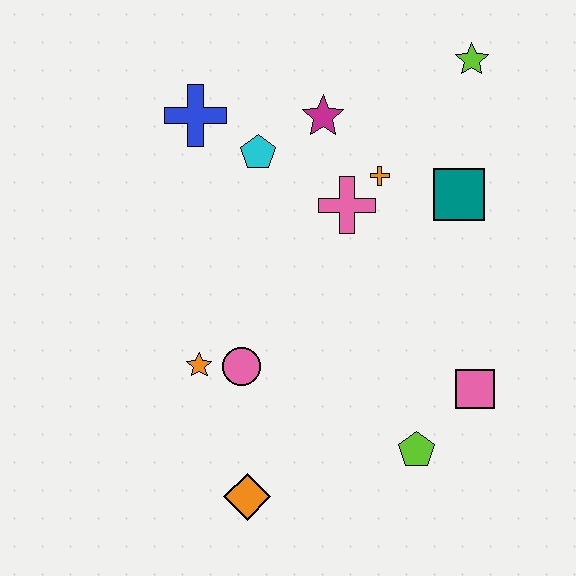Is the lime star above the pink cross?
Yes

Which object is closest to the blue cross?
The cyan pentagon is closest to the blue cross.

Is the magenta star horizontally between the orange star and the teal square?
Yes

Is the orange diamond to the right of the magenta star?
No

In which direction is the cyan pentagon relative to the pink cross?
The cyan pentagon is to the left of the pink cross.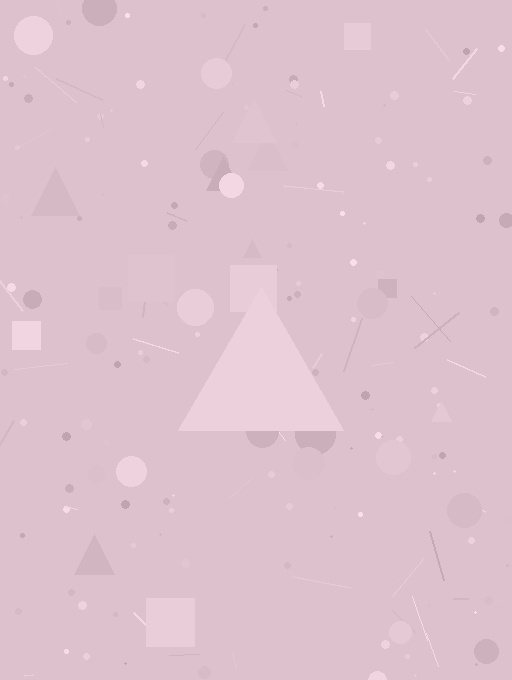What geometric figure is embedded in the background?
A triangle is embedded in the background.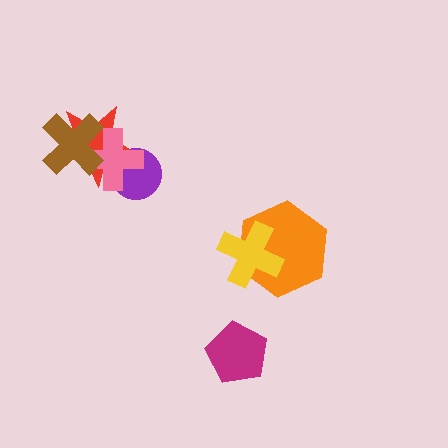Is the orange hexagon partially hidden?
Yes, it is partially covered by another shape.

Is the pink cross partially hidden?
Yes, it is partially covered by another shape.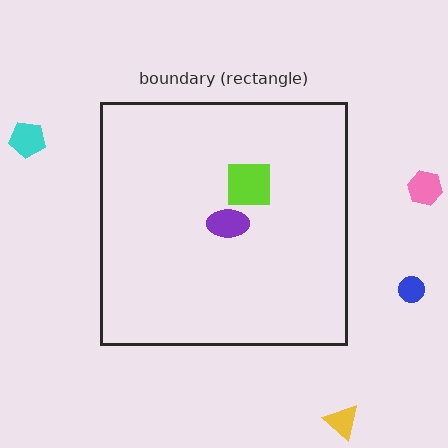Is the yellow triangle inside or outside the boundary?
Outside.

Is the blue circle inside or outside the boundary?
Outside.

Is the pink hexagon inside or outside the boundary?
Outside.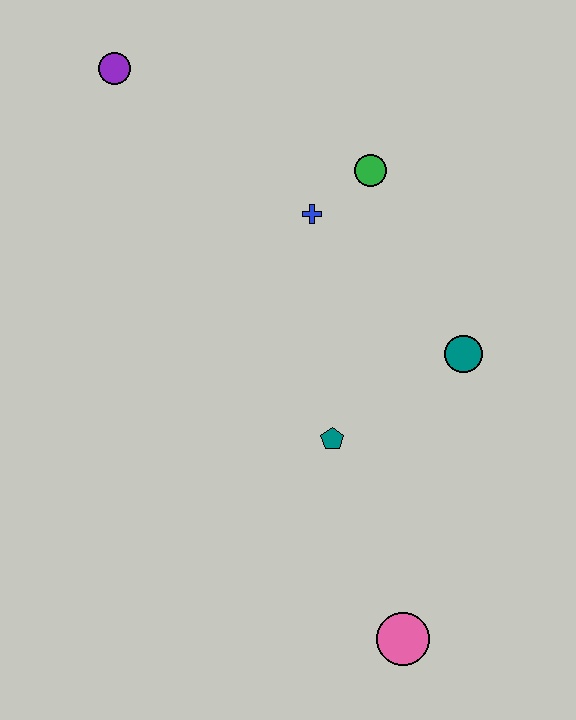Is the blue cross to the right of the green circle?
No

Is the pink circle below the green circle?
Yes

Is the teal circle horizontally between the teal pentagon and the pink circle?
No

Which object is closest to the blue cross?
The green circle is closest to the blue cross.